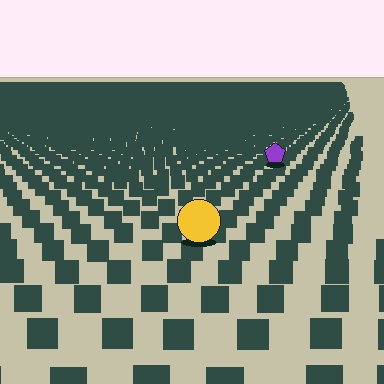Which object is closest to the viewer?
The yellow circle is closest. The texture marks near it are larger and more spread out.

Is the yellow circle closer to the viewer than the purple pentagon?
Yes. The yellow circle is closer — you can tell from the texture gradient: the ground texture is coarser near it.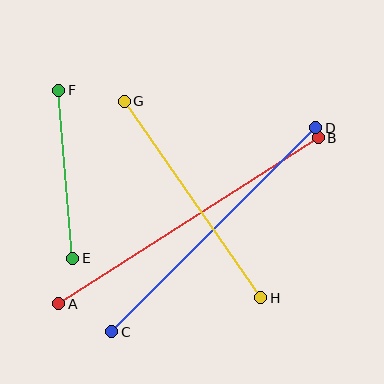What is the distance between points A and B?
The distance is approximately 308 pixels.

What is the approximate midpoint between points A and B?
The midpoint is at approximately (189, 221) pixels.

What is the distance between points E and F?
The distance is approximately 168 pixels.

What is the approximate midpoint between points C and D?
The midpoint is at approximately (214, 230) pixels.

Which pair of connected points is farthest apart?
Points A and B are farthest apart.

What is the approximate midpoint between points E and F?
The midpoint is at approximately (66, 174) pixels.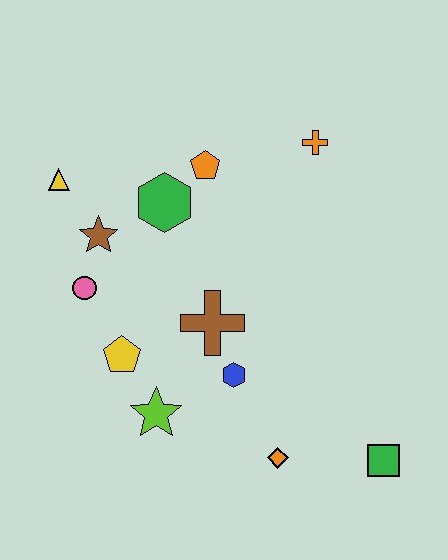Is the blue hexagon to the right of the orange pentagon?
Yes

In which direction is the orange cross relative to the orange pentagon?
The orange cross is to the right of the orange pentagon.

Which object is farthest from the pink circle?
The green square is farthest from the pink circle.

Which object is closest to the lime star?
The yellow pentagon is closest to the lime star.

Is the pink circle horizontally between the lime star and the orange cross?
No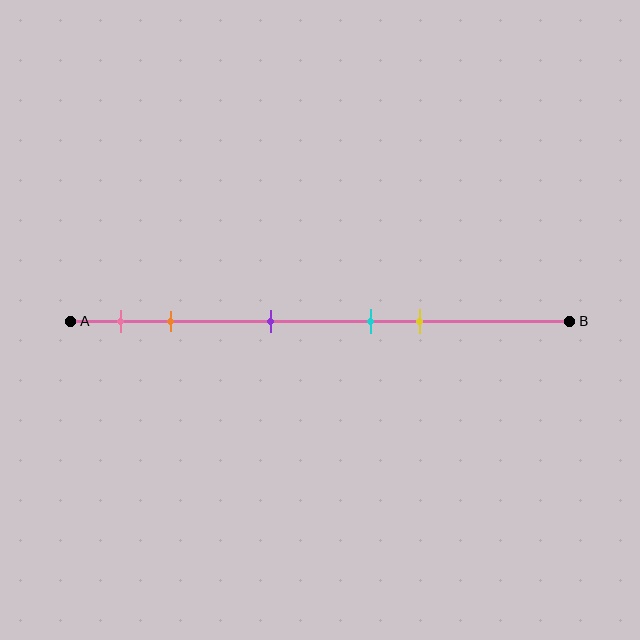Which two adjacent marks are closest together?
The cyan and yellow marks are the closest adjacent pair.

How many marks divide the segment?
There are 5 marks dividing the segment.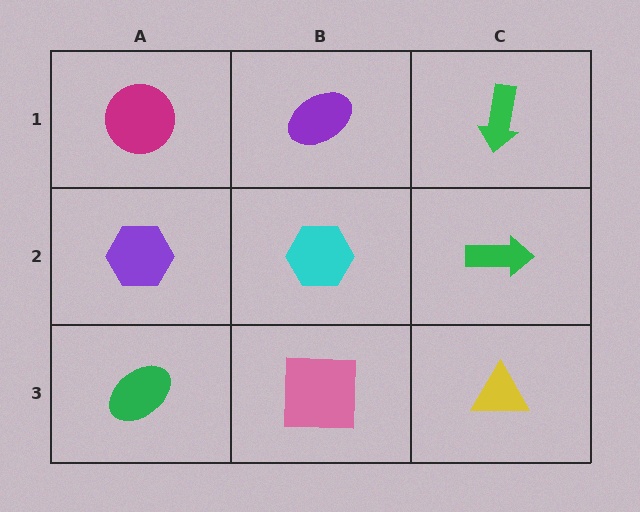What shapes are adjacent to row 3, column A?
A purple hexagon (row 2, column A), a pink square (row 3, column B).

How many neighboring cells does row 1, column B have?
3.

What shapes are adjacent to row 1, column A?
A purple hexagon (row 2, column A), a purple ellipse (row 1, column B).